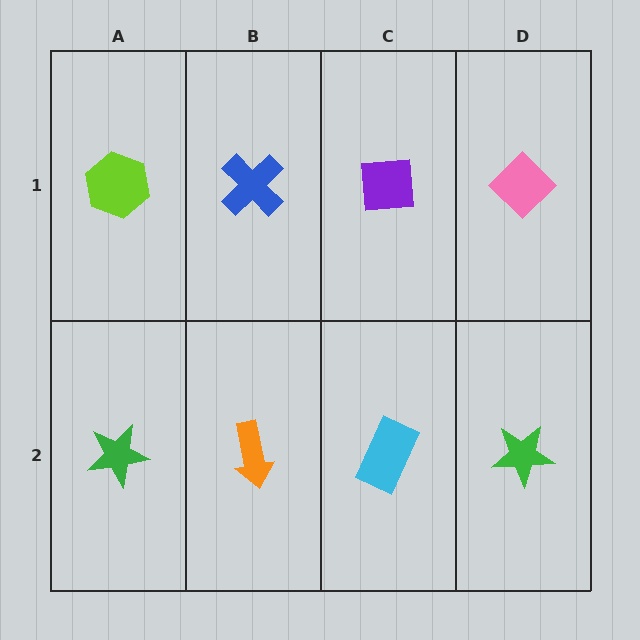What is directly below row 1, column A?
A green star.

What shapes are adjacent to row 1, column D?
A green star (row 2, column D), a purple square (row 1, column C).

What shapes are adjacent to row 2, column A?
A lime hexagon (row 1, column A), an orange arrow (row 2, column B).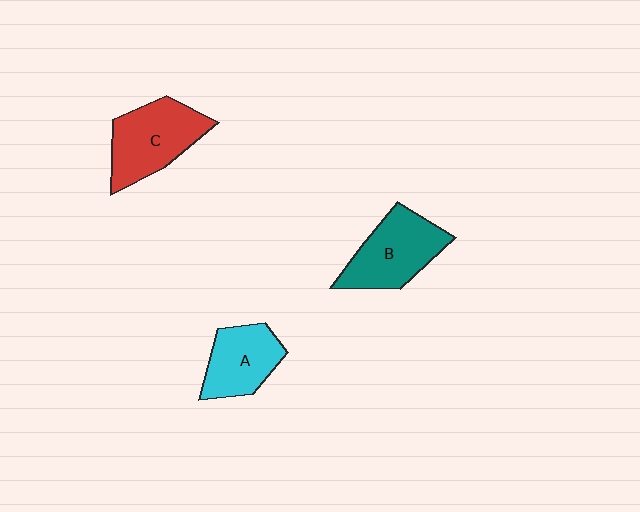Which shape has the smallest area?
Shape A (cyan).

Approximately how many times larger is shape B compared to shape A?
Approximately 1.2 times.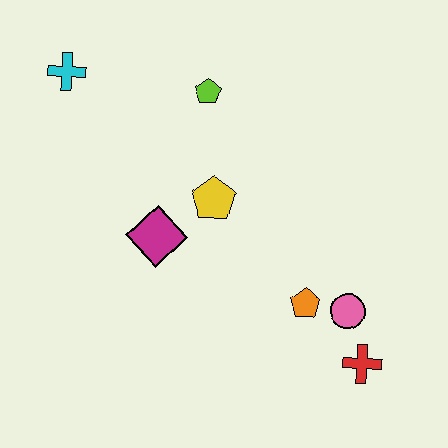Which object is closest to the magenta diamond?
The yellow pentagon is closest to the magenta diamond.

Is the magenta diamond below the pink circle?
No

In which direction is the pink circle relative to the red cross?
The pink circle is above the red cross.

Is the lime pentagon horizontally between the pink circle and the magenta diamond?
Yes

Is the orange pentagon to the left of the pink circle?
Yes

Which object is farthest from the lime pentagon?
The red cross is farthest from the lime pentagon.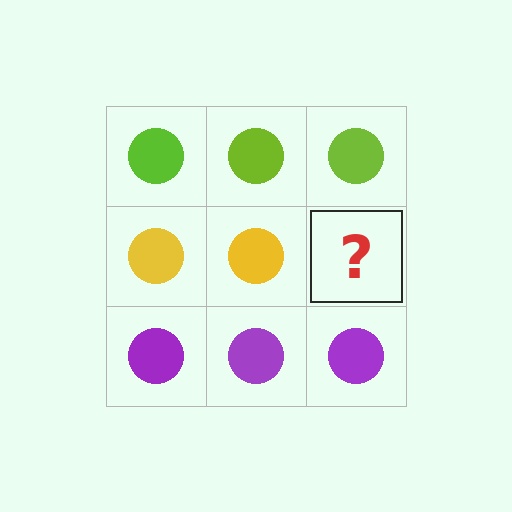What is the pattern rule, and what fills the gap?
The rule is that each row has a consistent color. The gap should be filled with a yellow circle.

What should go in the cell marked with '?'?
The missing cell should contain a yellow circle.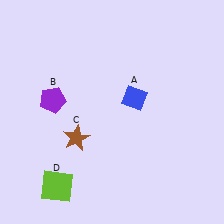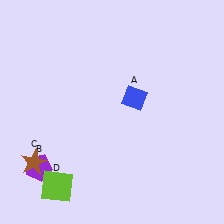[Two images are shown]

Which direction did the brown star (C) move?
The brown star (C) moved left.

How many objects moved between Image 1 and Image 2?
2 objects moved between the two images.